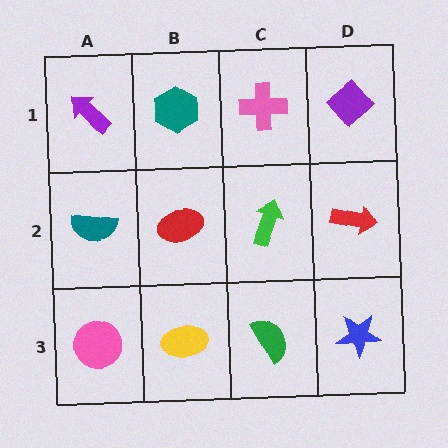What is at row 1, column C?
A pink cross.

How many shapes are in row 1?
4 shapes.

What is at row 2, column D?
A red arrow.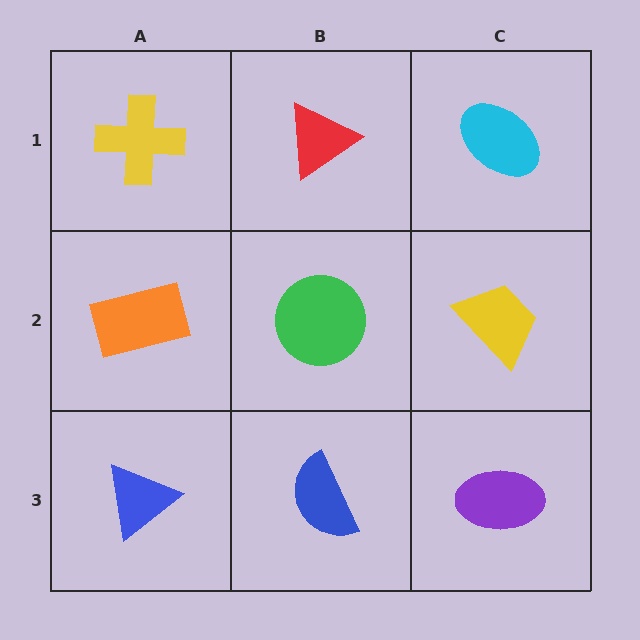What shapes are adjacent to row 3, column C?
A yellow trapezoid (row 2, column C), a blue semicircle (row 3, column B).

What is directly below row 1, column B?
A green circle.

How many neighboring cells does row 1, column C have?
2.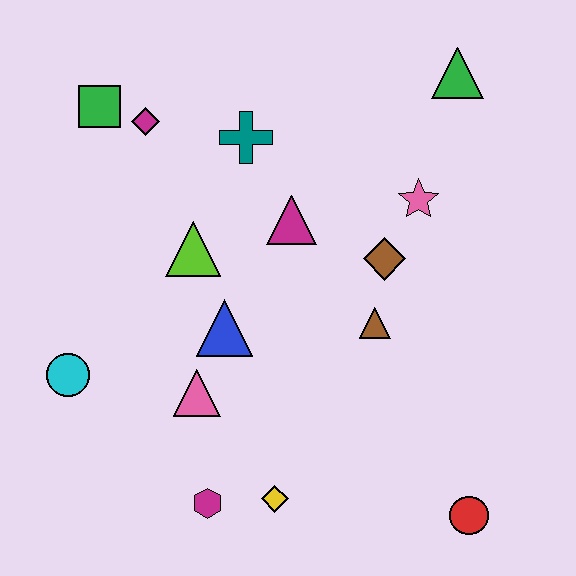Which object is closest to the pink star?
The brown diamond is closest to the pink star.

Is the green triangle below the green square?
No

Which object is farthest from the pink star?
The cyan circle is farthest from the pink star.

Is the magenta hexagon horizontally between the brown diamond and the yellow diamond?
No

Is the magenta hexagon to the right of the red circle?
No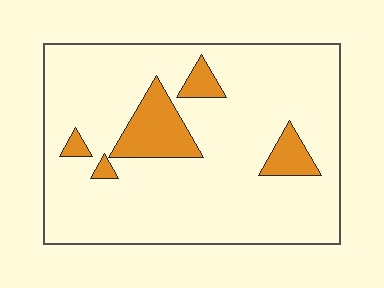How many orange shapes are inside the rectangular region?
5.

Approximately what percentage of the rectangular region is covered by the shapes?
Approximately 15%.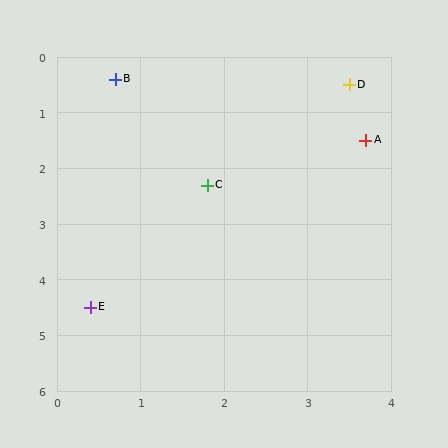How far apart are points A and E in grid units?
Points A and E are about 4.5 grid units apart.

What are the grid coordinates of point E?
Point E is at approximately (0.4, 4.5).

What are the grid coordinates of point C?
Point C is at approximately (1.8, 2.3).